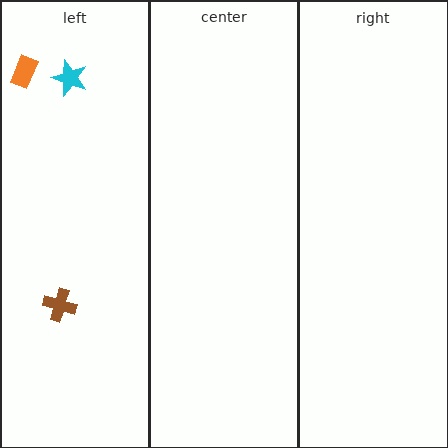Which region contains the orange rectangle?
The left region.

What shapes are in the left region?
The cyan star, the brown cross, the orange rectangle.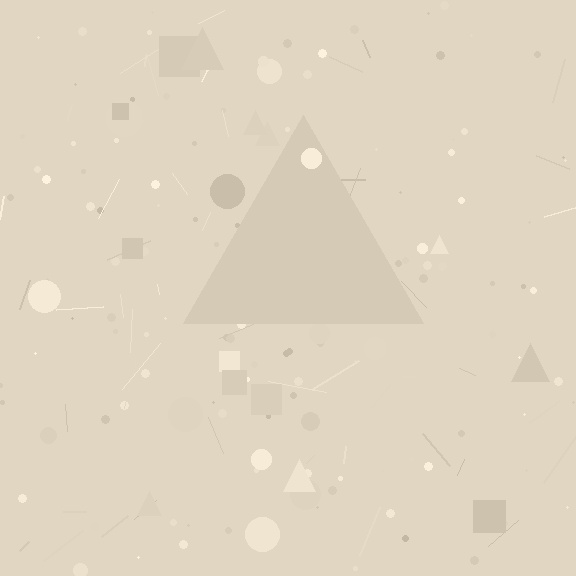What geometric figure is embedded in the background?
A triangle is embedded in the background.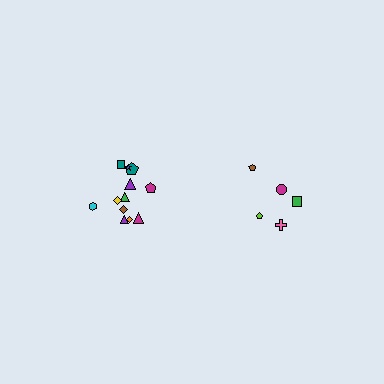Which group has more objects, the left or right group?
The left group.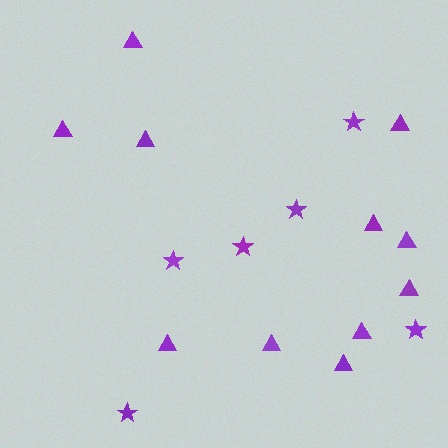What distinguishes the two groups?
There are 2 groups: one group of stars (6) and one group of triangles (11).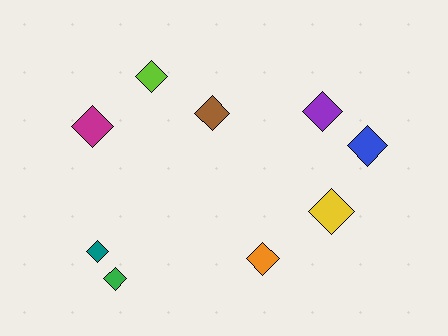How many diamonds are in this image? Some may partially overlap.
There are 9 diamonds.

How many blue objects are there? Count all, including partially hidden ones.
There is 1 blue object.